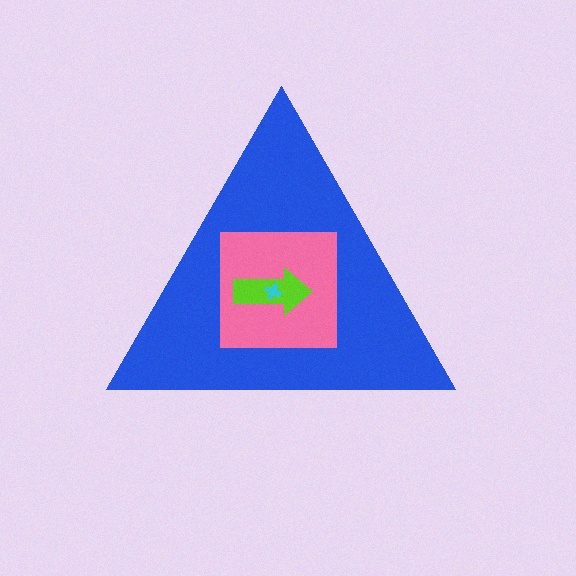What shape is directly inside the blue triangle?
The pink square.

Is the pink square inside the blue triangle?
Yes.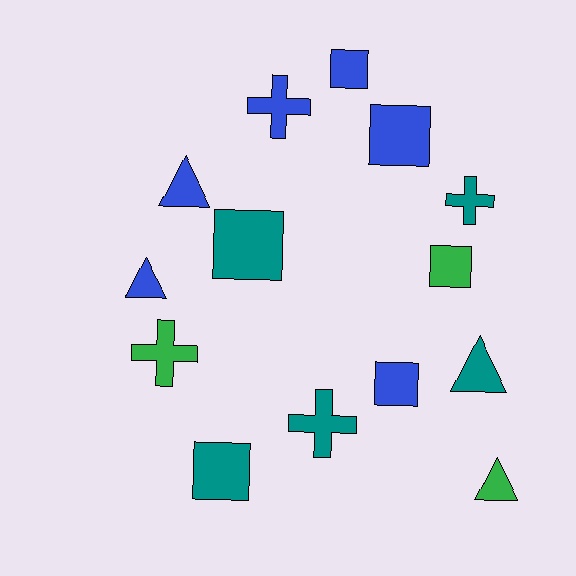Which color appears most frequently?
Blue, with 6 objects.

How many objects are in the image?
There are 14 objects.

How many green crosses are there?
There is 1 green cross.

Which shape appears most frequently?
Square, with 6 objects.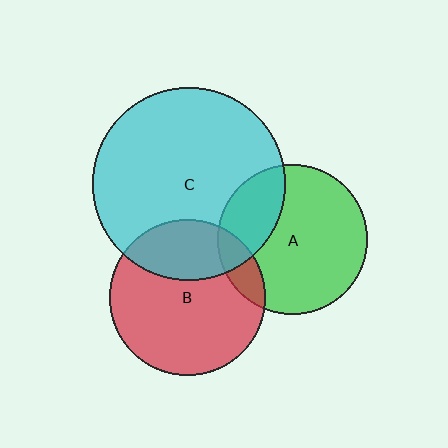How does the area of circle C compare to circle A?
Approximately 1.7 times.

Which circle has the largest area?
Circle C (cyan).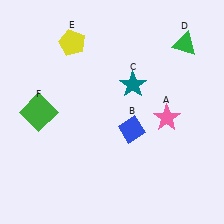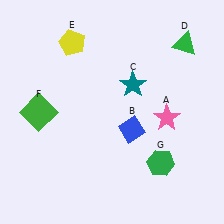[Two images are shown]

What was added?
A green hexagon (G) was added in Image 2.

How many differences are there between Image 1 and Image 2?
There is 1 difference between the two images.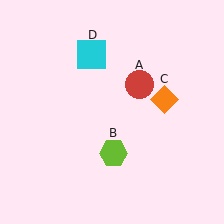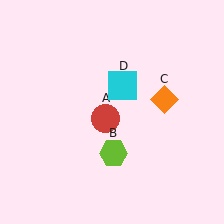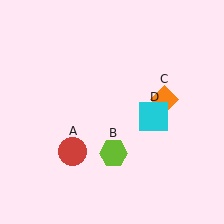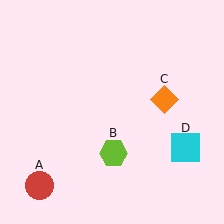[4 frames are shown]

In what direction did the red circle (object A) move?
The red circle (object A) moved down and to the left.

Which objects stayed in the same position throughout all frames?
Lime hexagon (object B) and orange diamond (object C) remained stationary.